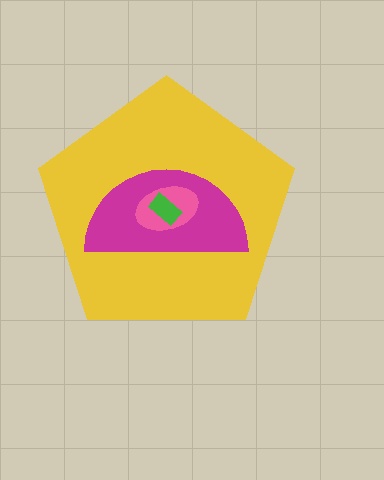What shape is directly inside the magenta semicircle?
The pink ellipse.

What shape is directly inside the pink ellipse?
The green rectangle.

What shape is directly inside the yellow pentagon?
The magenta semicircle.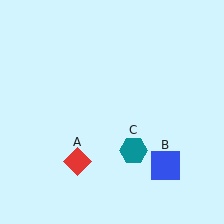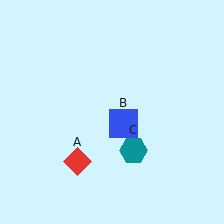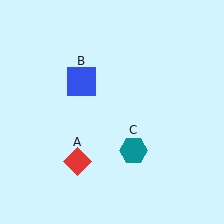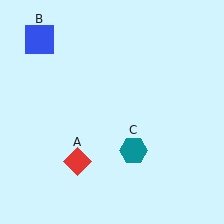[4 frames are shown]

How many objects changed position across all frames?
1 object changed position: blue square (object B).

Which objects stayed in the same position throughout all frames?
Red diamond (object A) and teal hexagon (object C) remained stationary.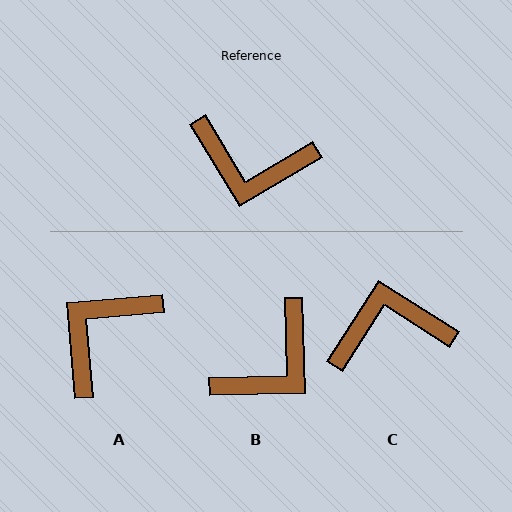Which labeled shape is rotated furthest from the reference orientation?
C, about 153 degrees away.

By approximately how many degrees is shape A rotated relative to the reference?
Approximately 116 degrees clockwise.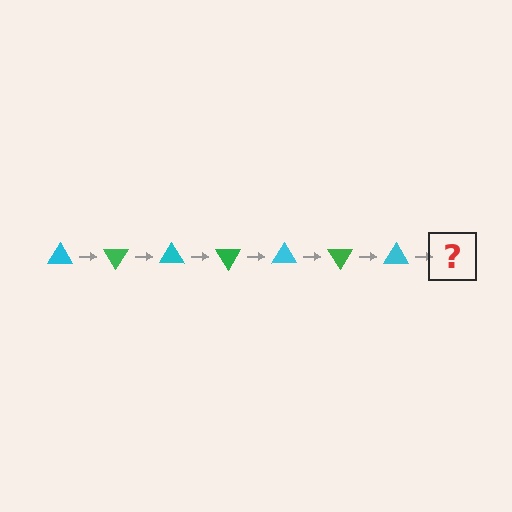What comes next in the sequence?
The next element should be a green triangle, rotated 420 degrees from the start.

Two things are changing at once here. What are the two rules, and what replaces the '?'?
The two rules are that it rotates 60 degrees each step and the color cycles through cyan and green. The '?' should be a green triangle, rotated 420 degrees from the start.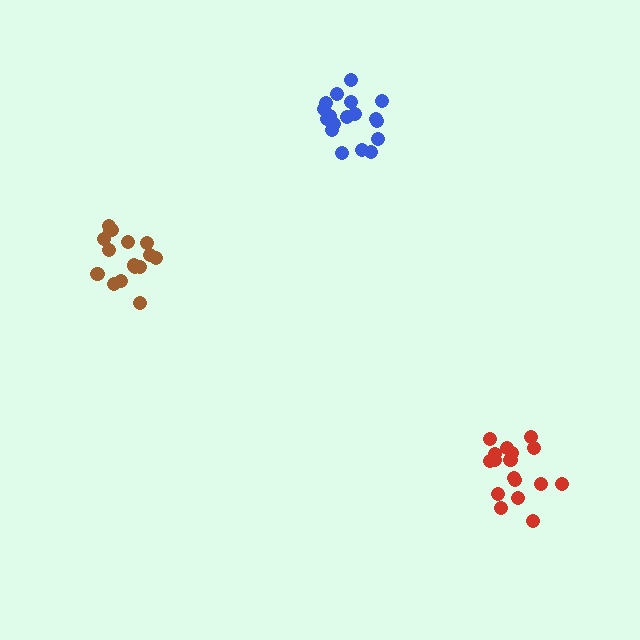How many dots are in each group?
Group 1: 18 dots, Group 2: 17 dots, Group 3: 16 dots (51 total).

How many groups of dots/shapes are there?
There are 3 groups.